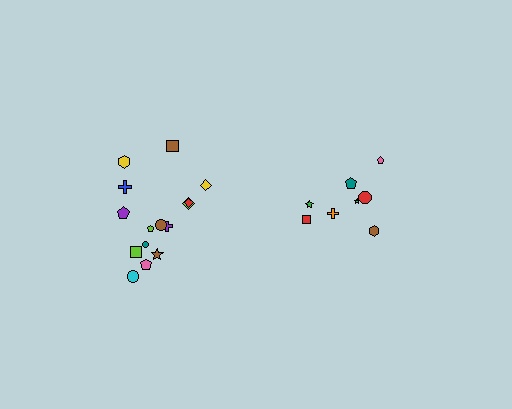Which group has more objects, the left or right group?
The left group.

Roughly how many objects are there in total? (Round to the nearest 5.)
Roughly 25 objects in total.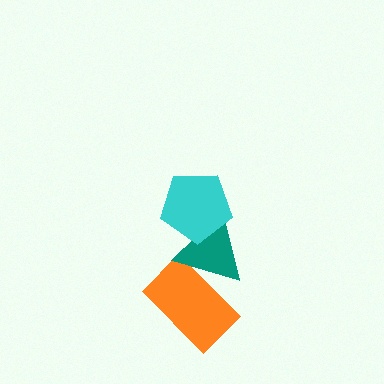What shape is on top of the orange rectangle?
The teal triangle is on top of the orange rectangle.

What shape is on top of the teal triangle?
The cyan pentagon is on top of the teal triangle.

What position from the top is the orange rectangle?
The orange rectangle is 3rd from the top.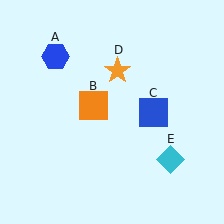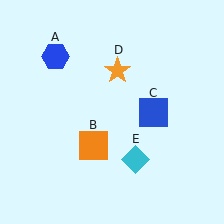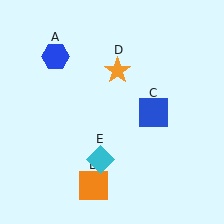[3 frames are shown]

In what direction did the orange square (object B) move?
The orange square (object B) moved down.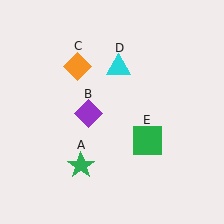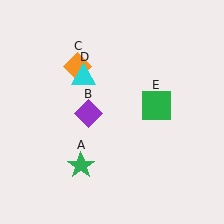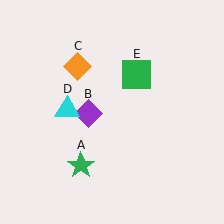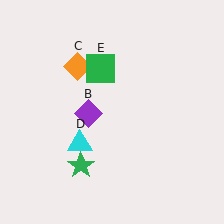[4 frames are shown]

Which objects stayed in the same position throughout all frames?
Green star (object A) and purple diamond (object B) and orange diamond (object C) remained stationary.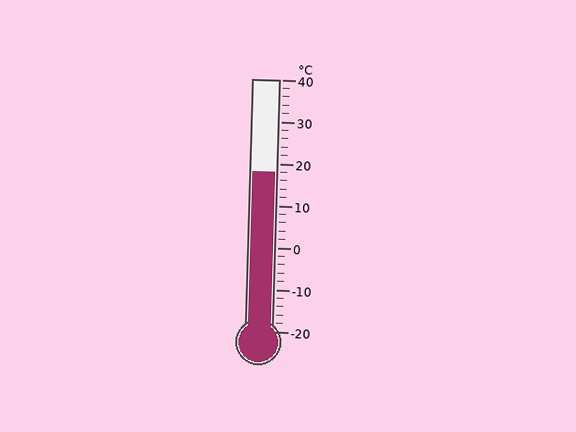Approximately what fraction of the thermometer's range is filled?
The thermometer is filled to approximately 65% of its range.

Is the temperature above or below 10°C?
The temperature is above 10°C.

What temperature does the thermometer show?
The thermometer shows approximately 18°C.